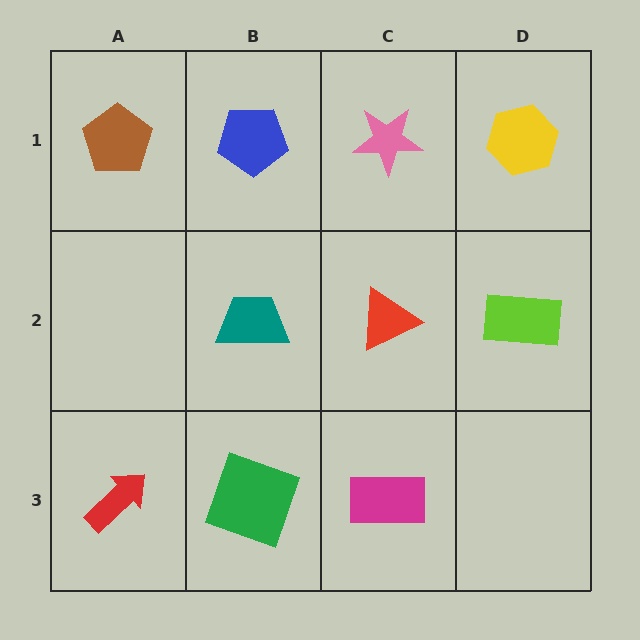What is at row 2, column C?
A red triangle.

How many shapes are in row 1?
4 shapes.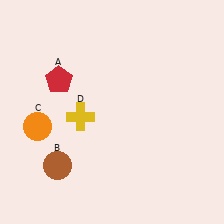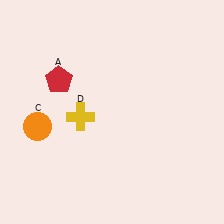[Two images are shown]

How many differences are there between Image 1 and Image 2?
There is 1 difference between the two images.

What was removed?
The brown circle (B) was removed in Image 2.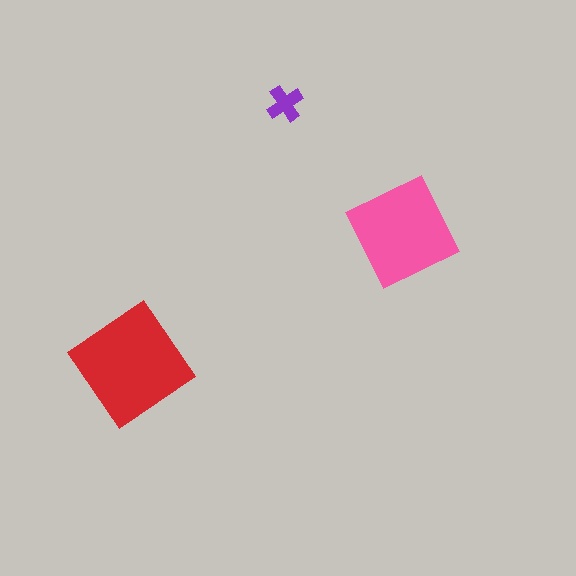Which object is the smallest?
The purple cross.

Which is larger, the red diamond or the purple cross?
The red diamond.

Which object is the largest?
The red diamond.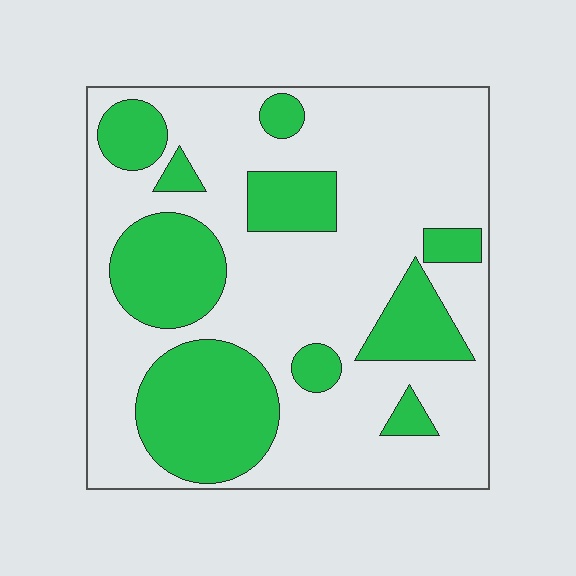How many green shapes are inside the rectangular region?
10.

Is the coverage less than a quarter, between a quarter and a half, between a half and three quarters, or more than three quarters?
Between a quarter and a half.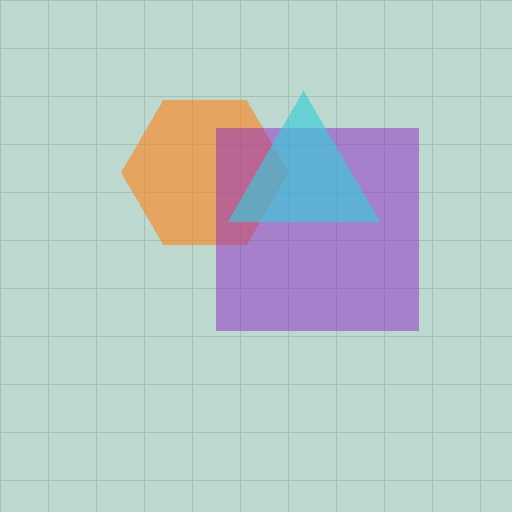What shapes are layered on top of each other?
The layered shapes are: an orange hexagon, a purple square, a cyan triangle.